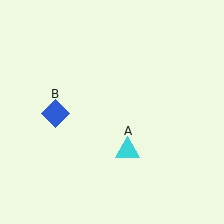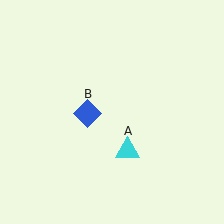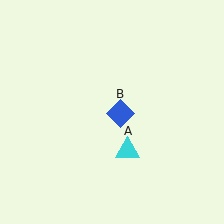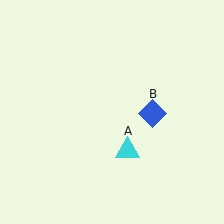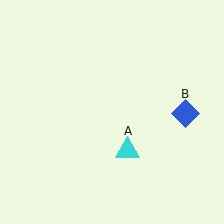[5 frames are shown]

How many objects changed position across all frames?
1 object changed position: blue diamond (object B).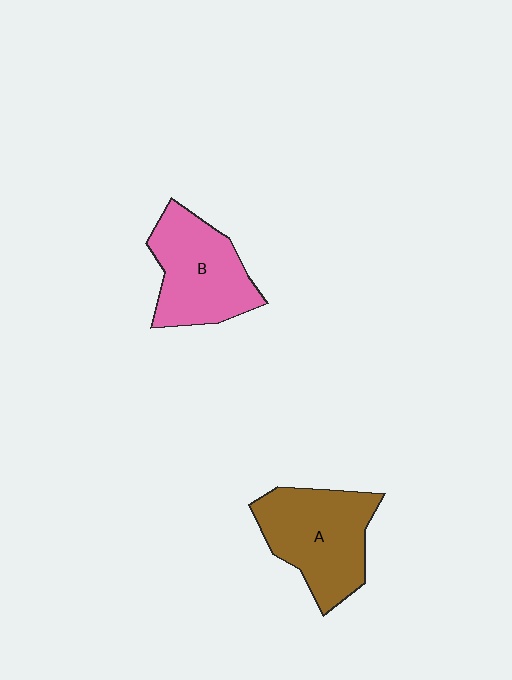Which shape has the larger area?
Shape A (brown).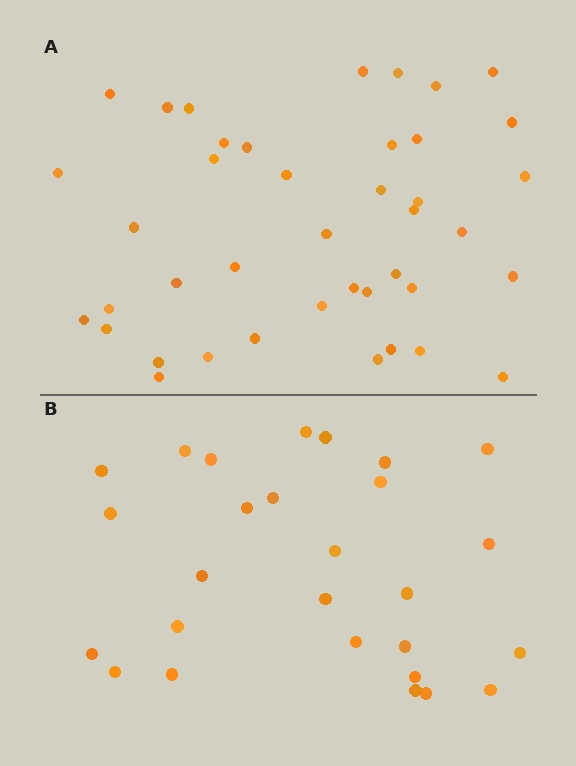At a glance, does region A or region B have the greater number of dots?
Region A (the top region) has more dots.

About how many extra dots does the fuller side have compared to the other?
Region A has approximately 15 more dots than region B.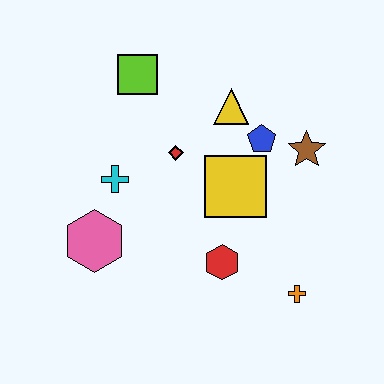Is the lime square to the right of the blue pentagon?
No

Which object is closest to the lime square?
The red diamond is closest to the lime square.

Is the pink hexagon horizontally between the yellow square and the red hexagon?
No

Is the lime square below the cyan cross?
No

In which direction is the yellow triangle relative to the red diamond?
The yellow triangle is to the right of the red diamond.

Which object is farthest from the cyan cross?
The orange cross is farthest from the cyan cross.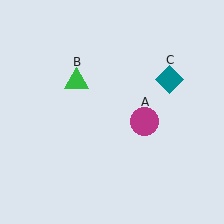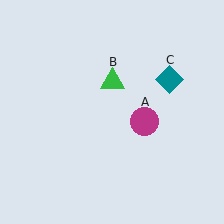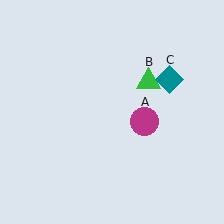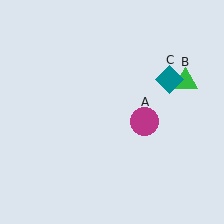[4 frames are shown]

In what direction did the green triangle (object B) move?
The green triangle (object B) moved right.